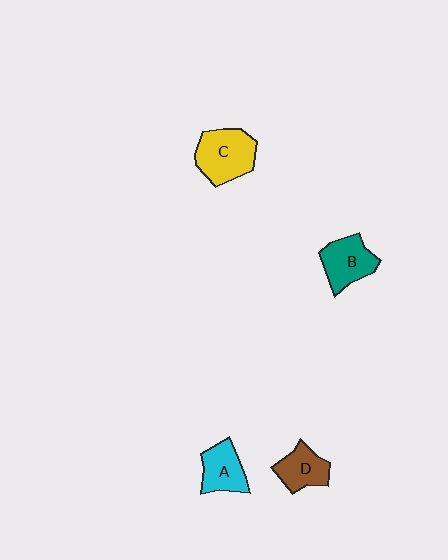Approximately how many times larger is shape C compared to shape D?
Approximately 1.5 times.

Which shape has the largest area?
Shape C (yellow).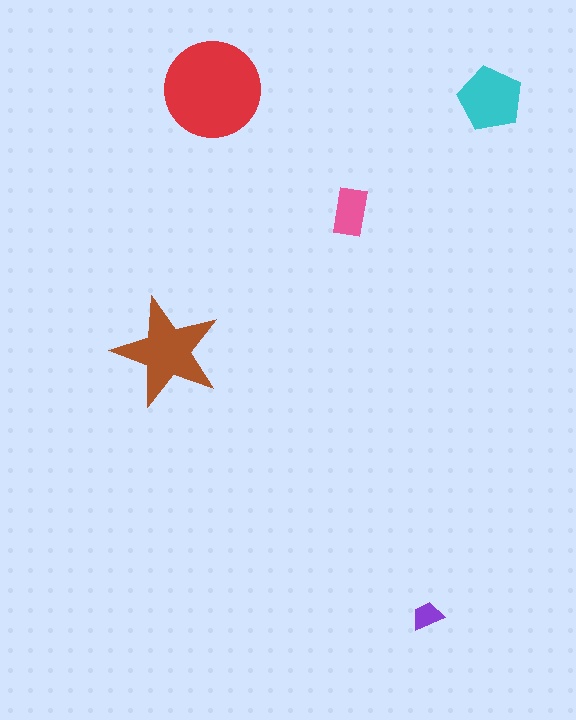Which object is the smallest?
The purple trapezoid.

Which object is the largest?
The red circle.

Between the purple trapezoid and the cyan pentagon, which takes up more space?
The cyan pentagon.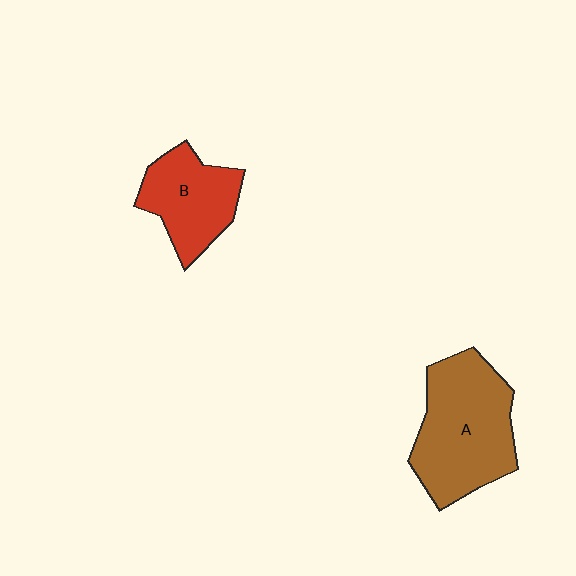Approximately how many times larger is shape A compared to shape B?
Approximately 1.6 times.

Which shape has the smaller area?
Shape B (red).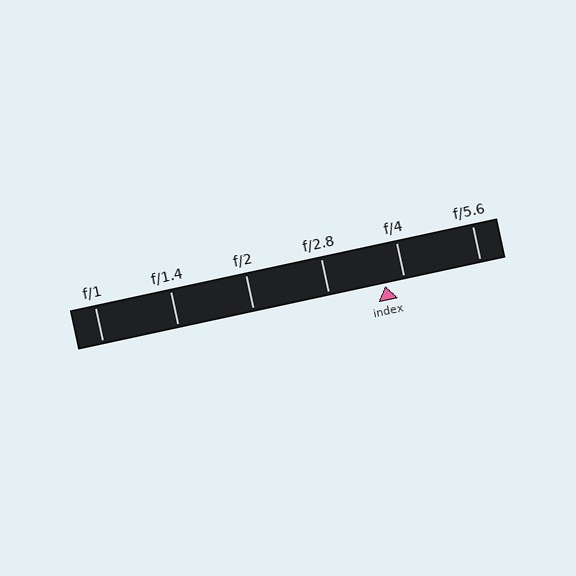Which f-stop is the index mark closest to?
The index mark is closest to f/4.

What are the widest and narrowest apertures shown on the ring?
The widest aperture shown is f/1 and the narrowest is f/5.6.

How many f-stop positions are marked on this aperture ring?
There are 6 f-stop positions marked.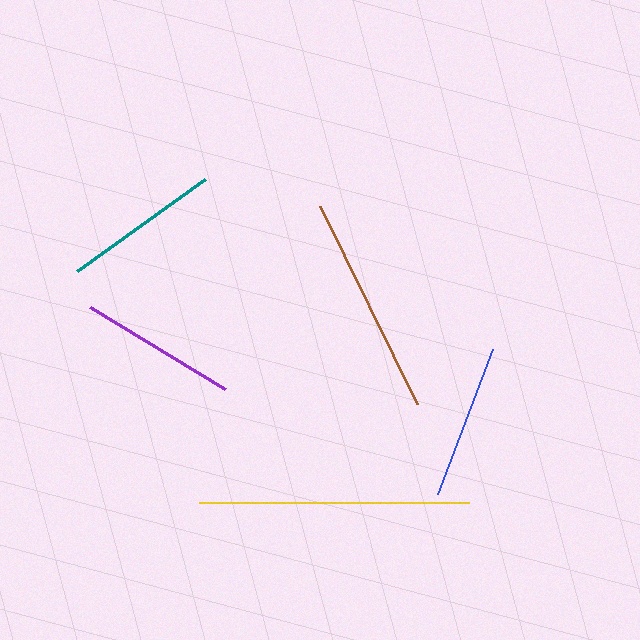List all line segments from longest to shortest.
From longest to shortest: yellow, brown, teal, purple, blue.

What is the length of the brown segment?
The brown segment is approximately 220 pixels long.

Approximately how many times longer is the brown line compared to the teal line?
The brown line is approximately 1.4 times the length of the teal line.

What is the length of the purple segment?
The purple segment is approximately 157 pixels long.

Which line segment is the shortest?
The blue line is the shortest at approximately 154 pixels.